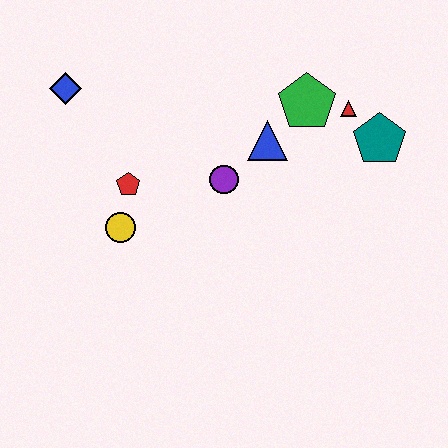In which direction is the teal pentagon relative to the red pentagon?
The teal pentagon is to the right of the red pentagon.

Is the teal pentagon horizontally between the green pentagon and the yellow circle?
No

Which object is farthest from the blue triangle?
The blue diamond is farthest from the blue triangle.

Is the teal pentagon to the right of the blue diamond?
Yes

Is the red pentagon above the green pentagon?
No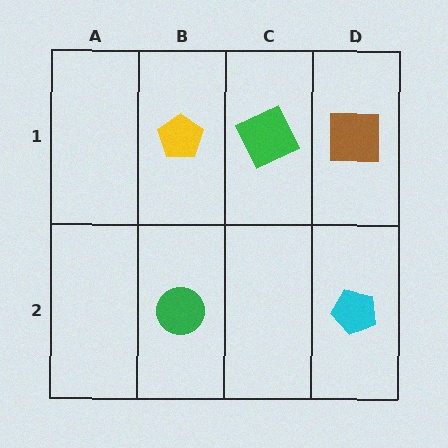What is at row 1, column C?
A green square.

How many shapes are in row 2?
2 shapes.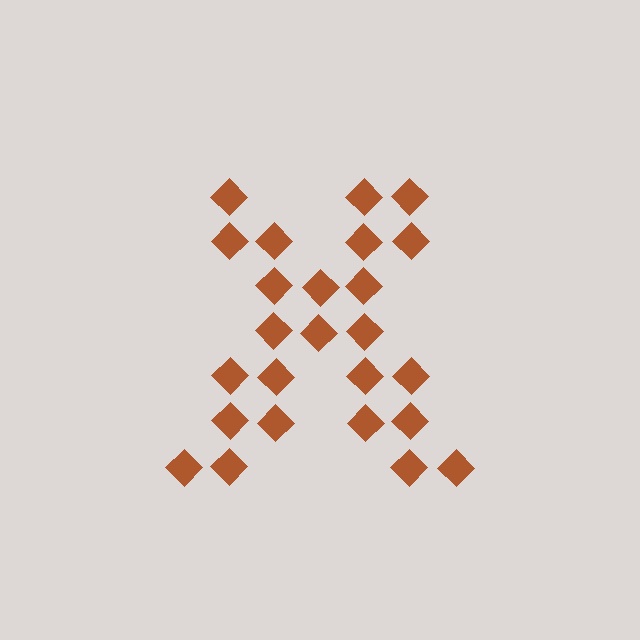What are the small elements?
The small elements are diamonds.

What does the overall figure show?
The overall figure shows the letter X.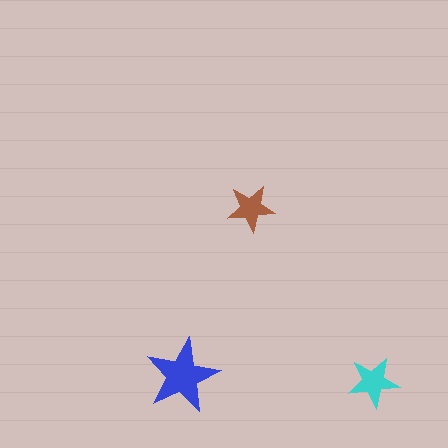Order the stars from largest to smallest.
the blue one, the cyan one, the brown one.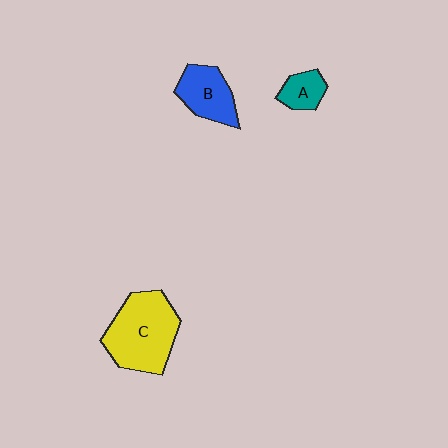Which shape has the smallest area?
Shape A (teal).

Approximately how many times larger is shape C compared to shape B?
Approximately 1.8 times.